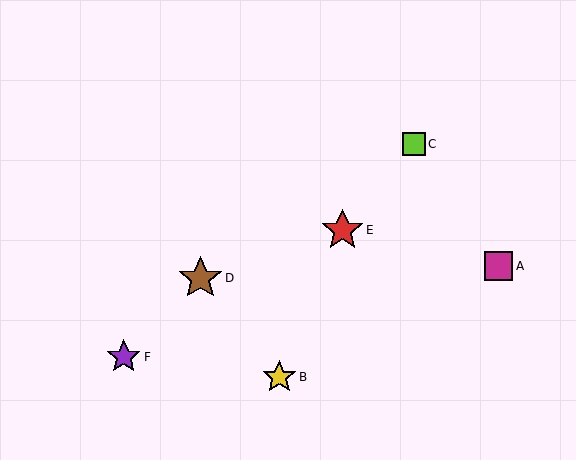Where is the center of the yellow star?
The center of the yellow star is at (279, 377).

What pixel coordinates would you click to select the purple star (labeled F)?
Click at (124, 357) to select the purple star F.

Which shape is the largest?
The brown star (labeled D) is the largest.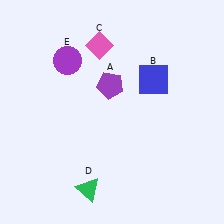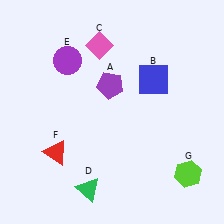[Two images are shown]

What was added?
A red triangle (F), a lime hexagon (G) were added in Image 2.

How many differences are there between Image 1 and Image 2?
There are 2 differences between the two images.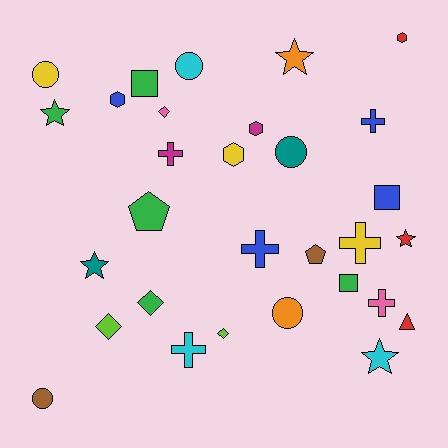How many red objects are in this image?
There are 3 red objects.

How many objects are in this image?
There are 30 objects.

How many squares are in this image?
There are 3 squares.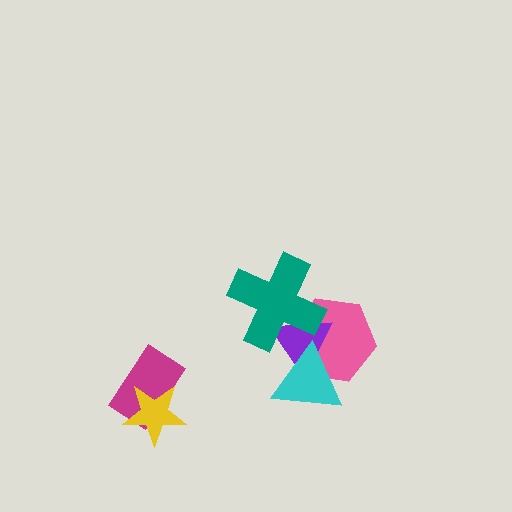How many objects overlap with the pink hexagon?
3 objects overlap with the pink hexagon.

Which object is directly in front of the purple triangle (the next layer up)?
The cyan triangle is directly in front of the purple triangle.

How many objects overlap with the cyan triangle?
2 objects overlap with the cyan triangle.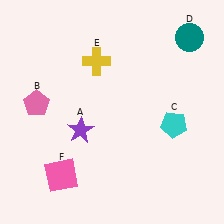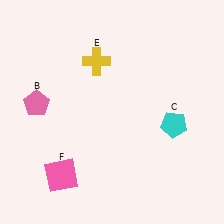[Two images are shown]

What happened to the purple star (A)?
The purple star (A) was removed in Image 2. It was in the bottom-left area of Image 1.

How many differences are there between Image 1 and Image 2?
There are 2 differences between the two images.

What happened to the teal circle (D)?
The teal circle (D) was removed in Image 2. It was in the top-right area of Image 1.